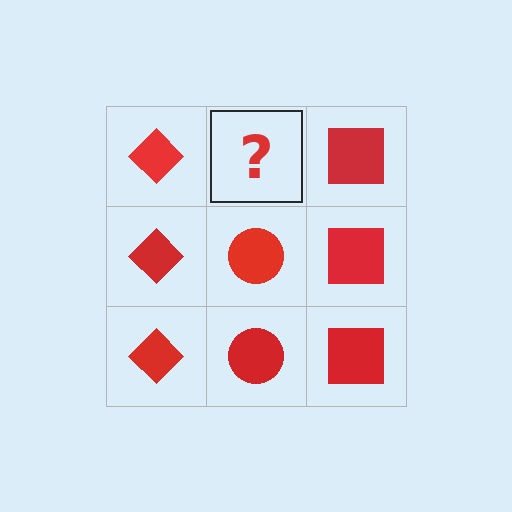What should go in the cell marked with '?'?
The missing cell should contain a red circle.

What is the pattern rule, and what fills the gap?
The rule is that each column has a consistent shape. The gap should be filled with a red circle.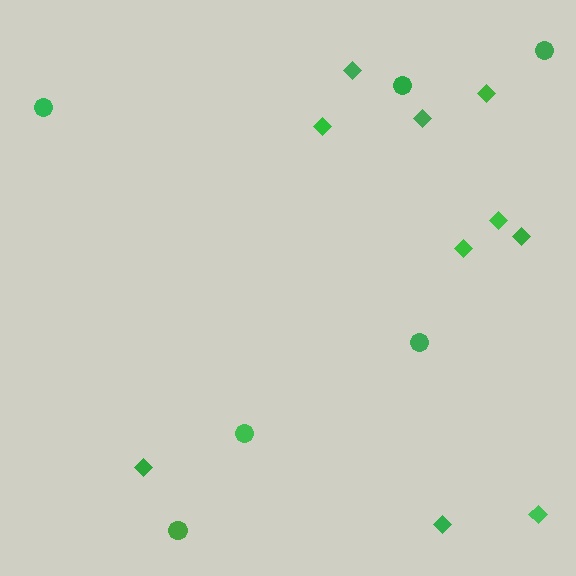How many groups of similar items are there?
There are 2 groups: one group of diamonds (10) and one group of circles (6).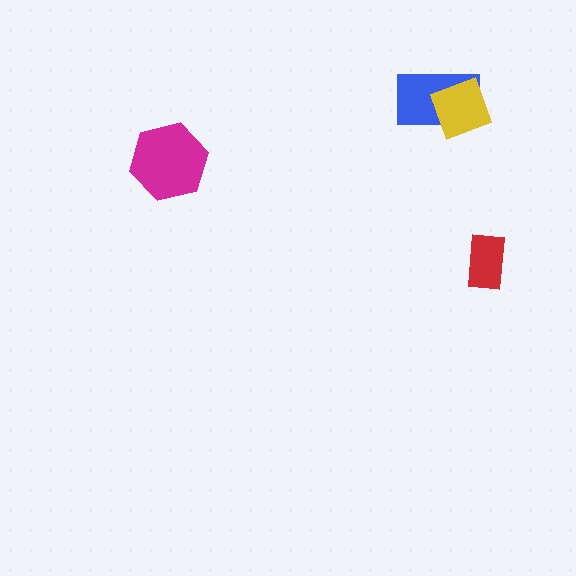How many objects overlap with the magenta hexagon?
0 objects overlap with the magenta hexagon.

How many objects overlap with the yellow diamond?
1 object overlaps with the yellow diamond.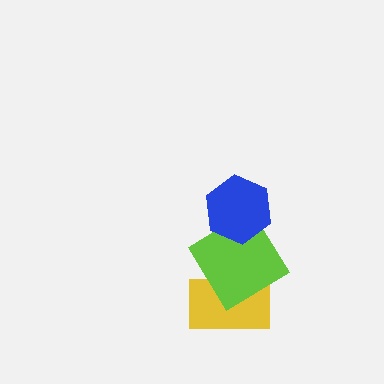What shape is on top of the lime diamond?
The blue hexagon is on top of the lime diamond.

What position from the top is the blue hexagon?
The blue hexagon is 1st from the top.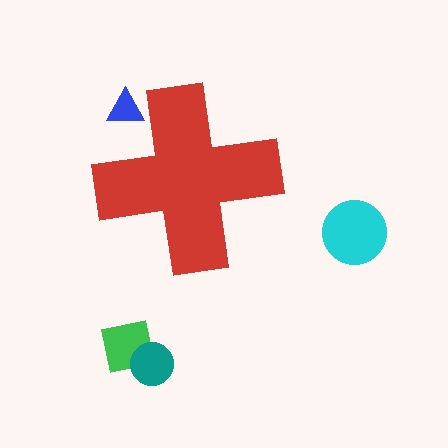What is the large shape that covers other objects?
A red cross.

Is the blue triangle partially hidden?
Yes, the blue triangle is partially hidden behind the red cross.